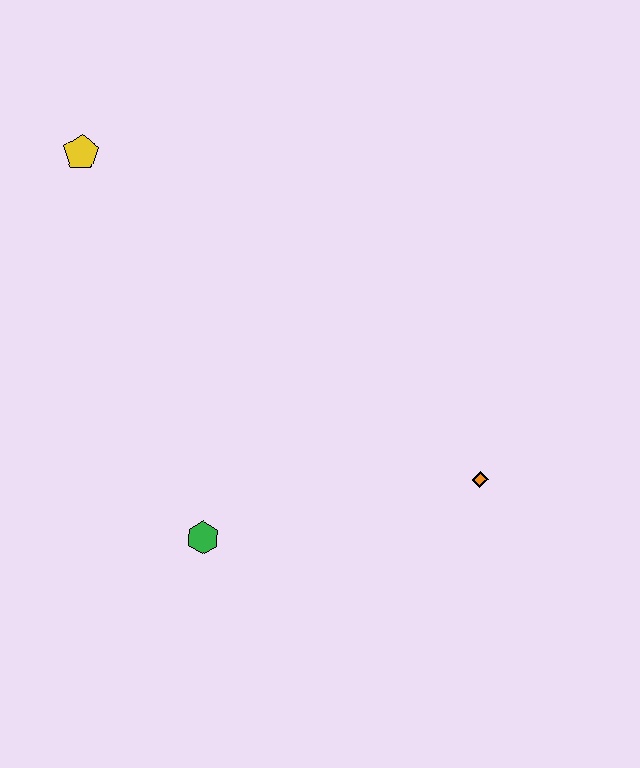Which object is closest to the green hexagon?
The orange diamond is closest to the green hexagon.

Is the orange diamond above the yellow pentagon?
No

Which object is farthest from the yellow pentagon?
The orange diamond is farthest from the yellow pentagon.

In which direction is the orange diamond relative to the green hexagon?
The orange diamond is to the right of the green hexagon.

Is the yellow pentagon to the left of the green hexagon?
Yes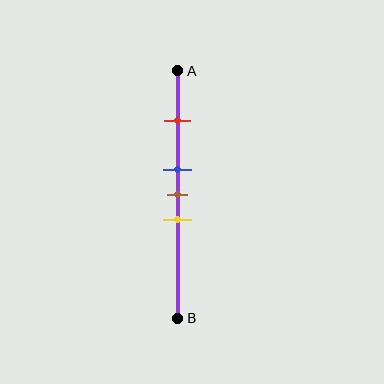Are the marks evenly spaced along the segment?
No, the marks are not evenly spaced.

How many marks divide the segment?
There are 4 marks dividing the segment.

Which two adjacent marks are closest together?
The blue and brown marks are the closest adjacent pair.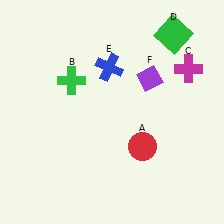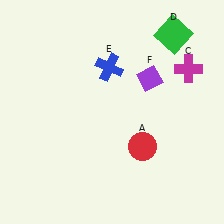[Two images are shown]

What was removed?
The green cross (B) was removed in Image 2.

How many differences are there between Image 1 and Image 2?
There is 1 difference between the two images.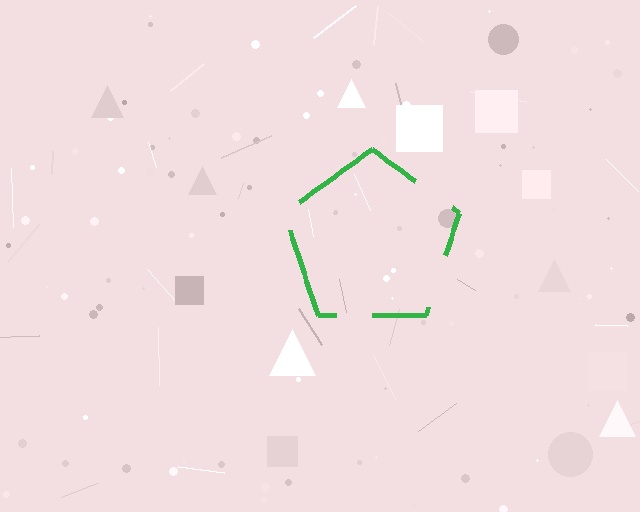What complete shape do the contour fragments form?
The contour fragments form a pentagon.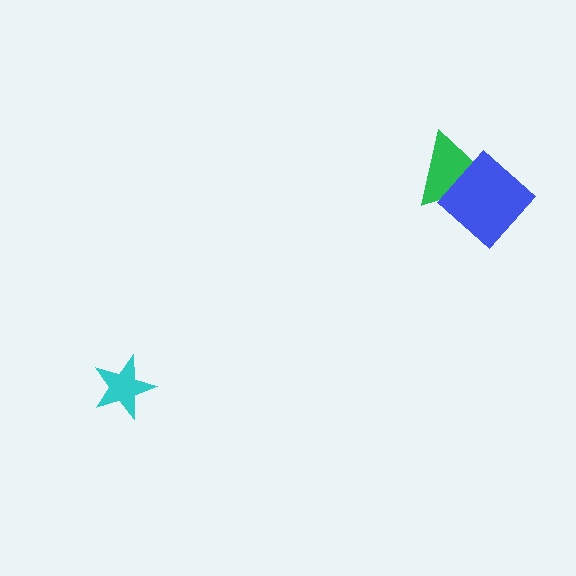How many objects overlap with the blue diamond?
1 object overlaps with the blue diamond.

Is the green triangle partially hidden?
Yes, it is partially covered by another shape.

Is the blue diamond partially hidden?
No, no other shape covers it.